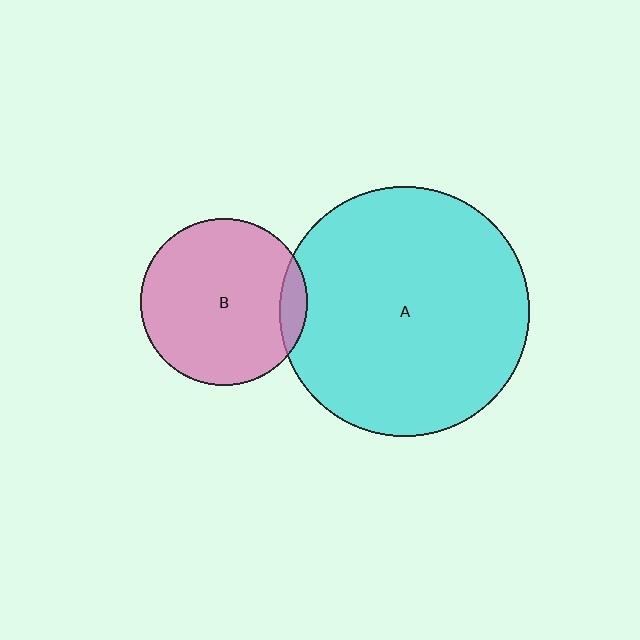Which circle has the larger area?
Circle A (cyan).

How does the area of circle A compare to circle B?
Approximately 2.2 times.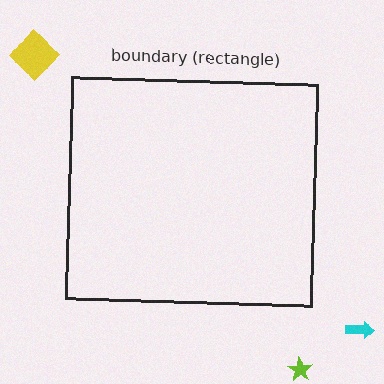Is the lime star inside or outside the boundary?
Outside.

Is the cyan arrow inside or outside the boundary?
Outside.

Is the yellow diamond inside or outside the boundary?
Outside.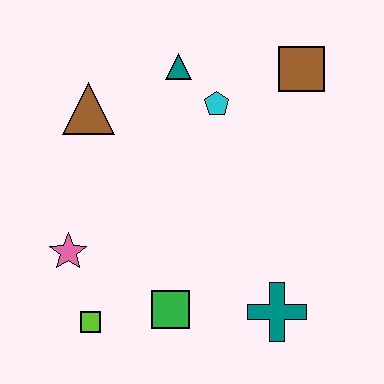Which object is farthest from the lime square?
The brown square is farthest from the lime square.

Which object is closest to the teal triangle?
The cyan pentagon is closest to the teal triangle.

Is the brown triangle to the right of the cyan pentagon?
No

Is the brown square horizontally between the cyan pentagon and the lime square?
No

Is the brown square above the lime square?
Yes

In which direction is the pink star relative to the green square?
The pink star is to the left of the green square.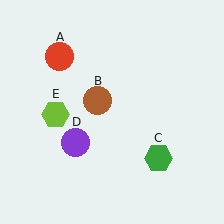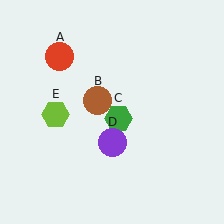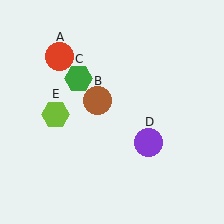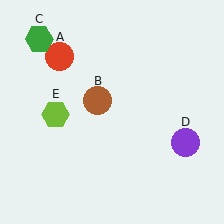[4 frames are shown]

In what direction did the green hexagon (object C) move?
The green hexagon (object C) moved up and to the left.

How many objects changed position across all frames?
2 objects changed position: green hexagon (object C), purple circle (object D).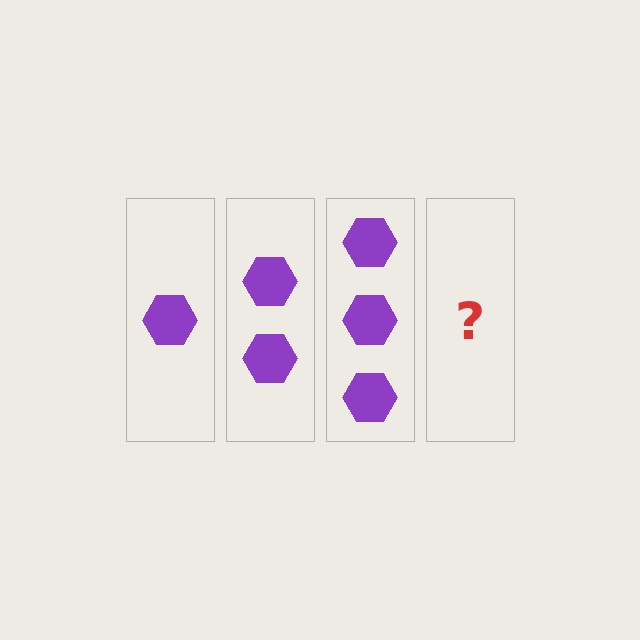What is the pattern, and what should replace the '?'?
The pattern is that each step adds one more hexagon. The '?' should be 4 hexagons.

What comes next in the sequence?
The next element should be 4 hexagons.